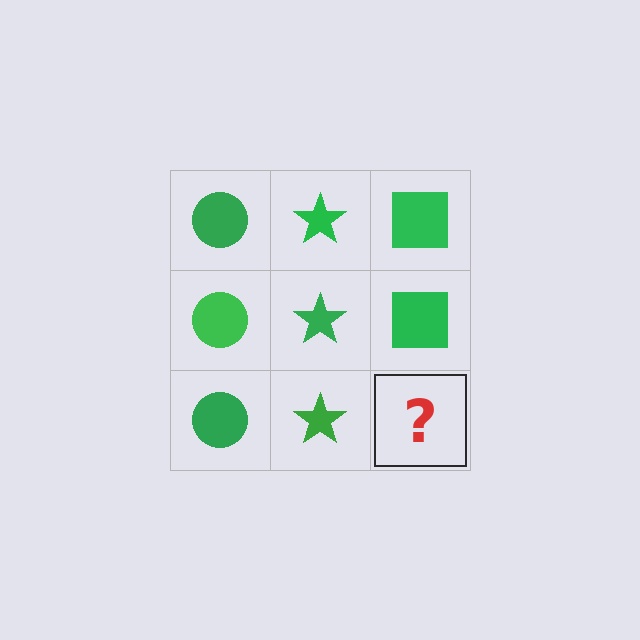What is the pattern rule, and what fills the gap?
The rule is that each column has a consistent shape. The gap should be filled with a green square.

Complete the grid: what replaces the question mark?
The question mark should be replaced with a green square.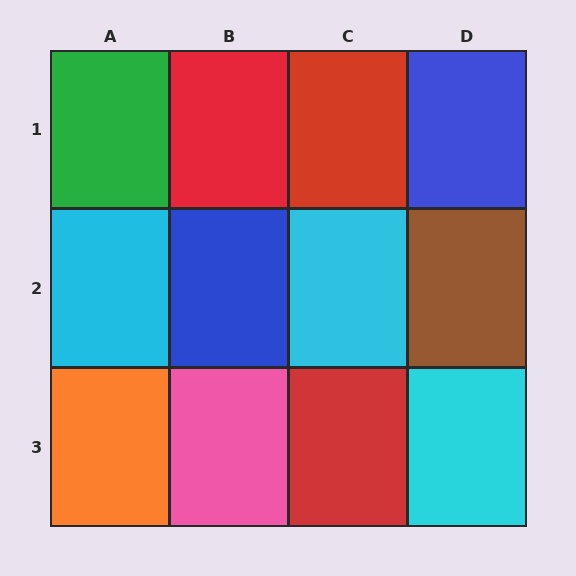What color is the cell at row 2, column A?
Cyan.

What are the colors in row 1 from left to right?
Green, red, red, blue.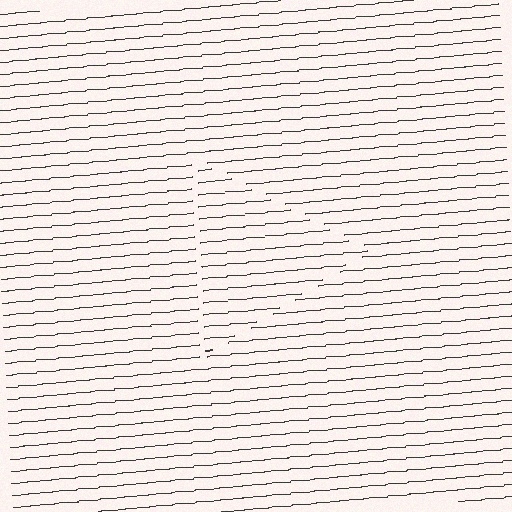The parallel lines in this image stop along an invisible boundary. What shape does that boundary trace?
An illusory triangle. The interior of the shape contains the same grating, shifted by half a period — the contour is defined by the phase discontinuity where line-ends from the inner and outer gratings abut.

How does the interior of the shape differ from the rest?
The interior of the shape contains the same grating, shifted by half a period — the contour is defined by the phase discontinuity where line-ends from the inner and outer gratings abut.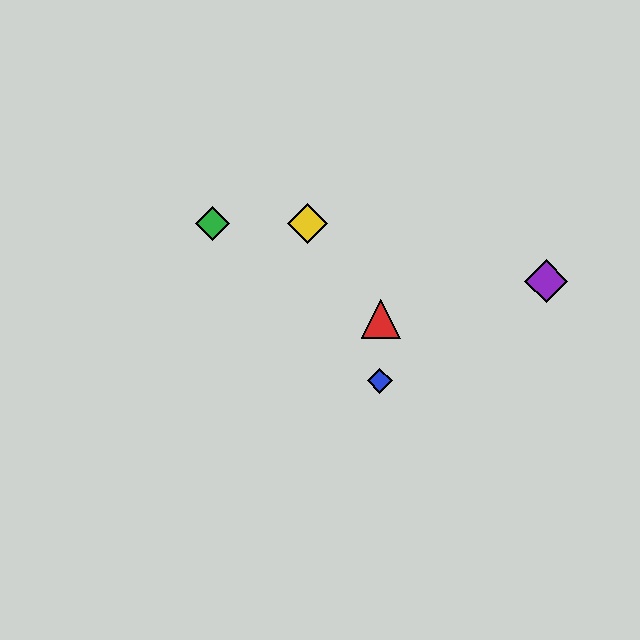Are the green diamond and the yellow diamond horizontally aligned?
Yes, both are at y≈223.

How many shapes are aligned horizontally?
2 shapes (the green diamond, the yellow diamond) are aligned horizontally.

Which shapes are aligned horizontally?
The green diamond, the yellow diamond are aligned horizontally.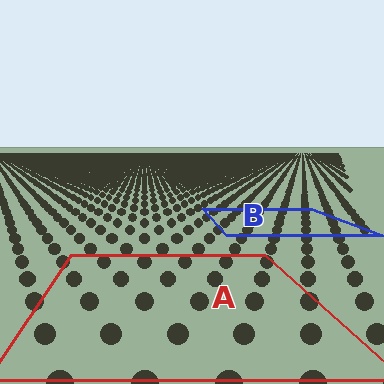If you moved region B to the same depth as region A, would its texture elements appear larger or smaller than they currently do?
They would appear larger. At a closer depth, the same texture elements are projected at a bigger on-screen size.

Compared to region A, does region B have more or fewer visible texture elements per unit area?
Region B has more texture elements per unit area — they are packed more densely because it is farther away.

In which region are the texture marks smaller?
The texture marks are smaller in region B, because it is farther away.